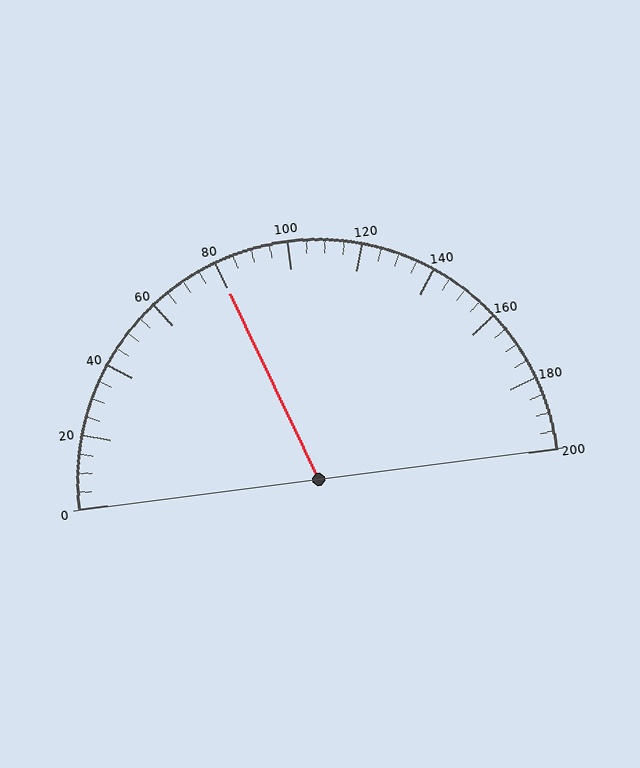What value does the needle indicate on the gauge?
The needle indicates approximately 80.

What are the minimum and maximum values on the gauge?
The gauge ranges from 0 to 200.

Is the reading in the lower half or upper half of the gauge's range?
The reading is in the lower half of the range (0 to 200).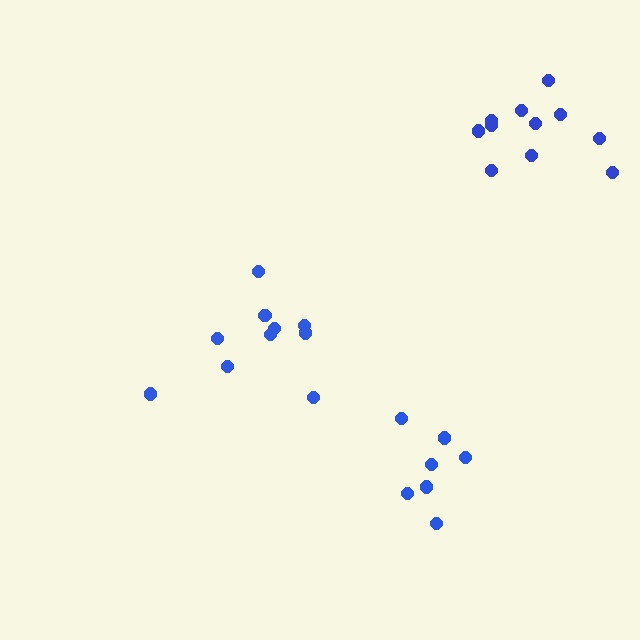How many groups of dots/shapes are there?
There are 3 groups.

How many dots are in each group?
Group 1: 10 dots, Group 2: 11 dots, Group 3: 7 dots (28 total).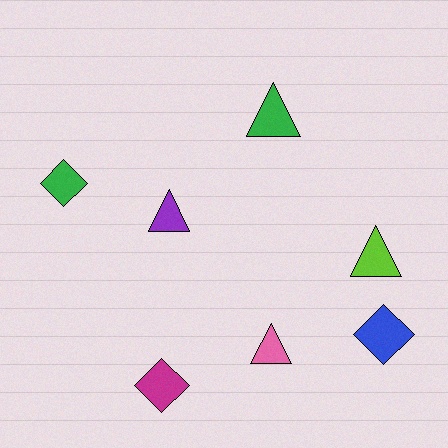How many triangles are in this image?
There are 4 triangles.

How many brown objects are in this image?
There are no brown objects.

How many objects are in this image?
There are 7 objects.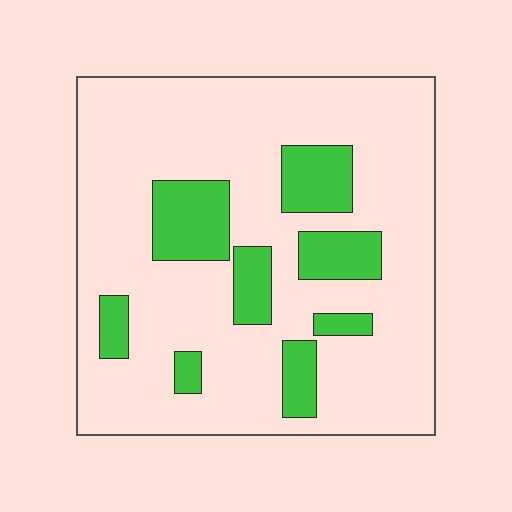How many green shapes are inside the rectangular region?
8.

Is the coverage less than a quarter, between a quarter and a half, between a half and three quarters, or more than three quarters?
Less than a quarter.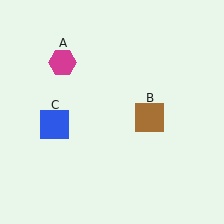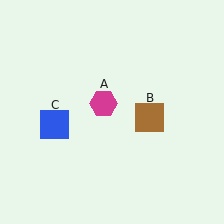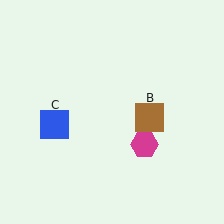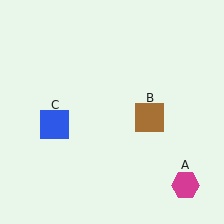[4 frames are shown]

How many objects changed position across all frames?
1 object changed position: magenta hexagon (object A).